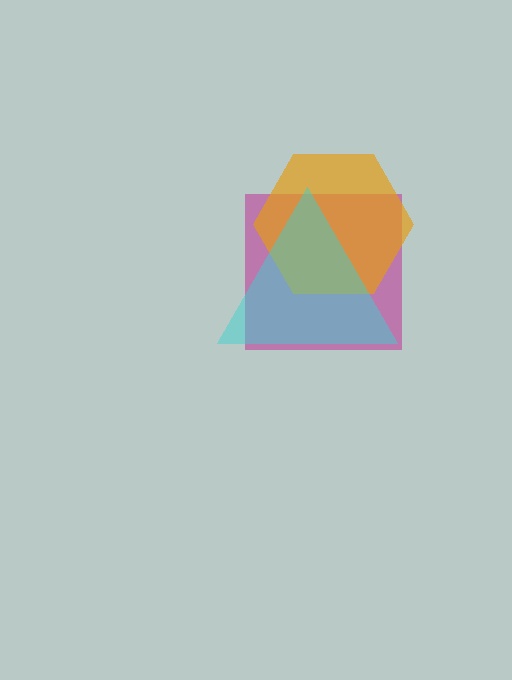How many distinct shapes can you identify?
There are 3 distinct shapes: a magenta square, an orange hexagon, a cyan triangle.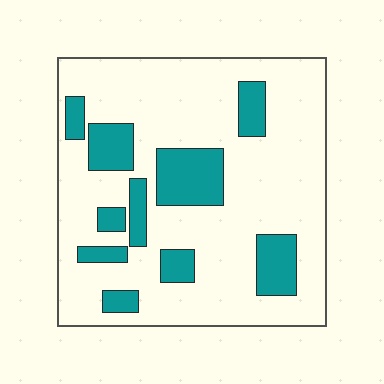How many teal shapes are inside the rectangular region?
10.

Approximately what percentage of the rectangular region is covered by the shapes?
Approximately 20%.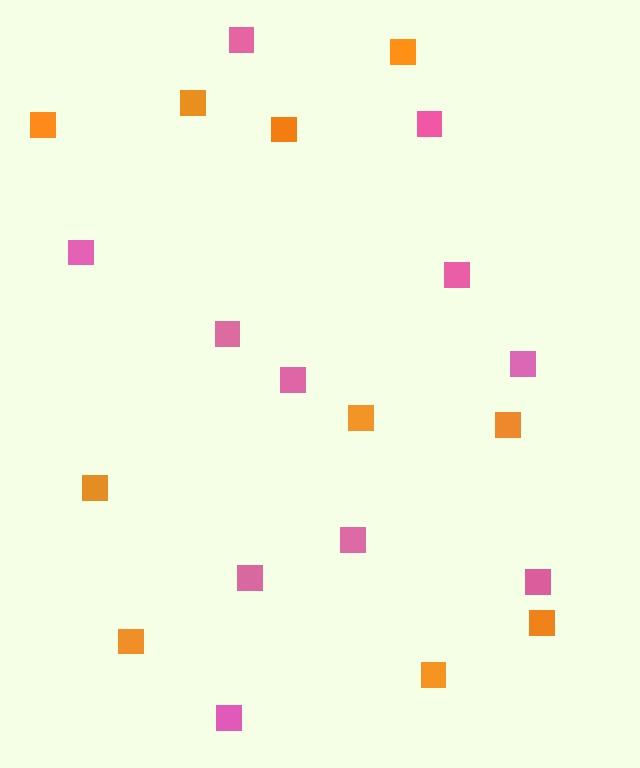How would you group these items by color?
There are 2 groups: one group of orange squares (10) and one group of pink squares (11).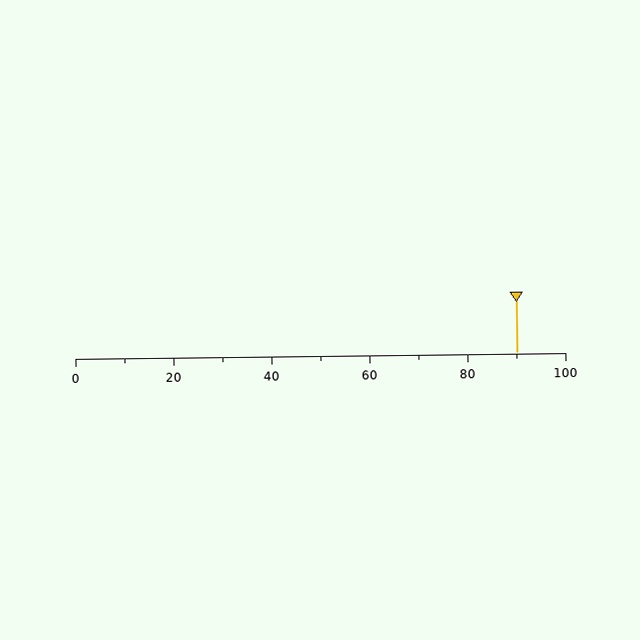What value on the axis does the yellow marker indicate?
The marker indicates approximately 90.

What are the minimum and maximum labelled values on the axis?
The axis runs from 0 to 100.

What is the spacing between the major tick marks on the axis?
The major ticks are spaced 20 apart.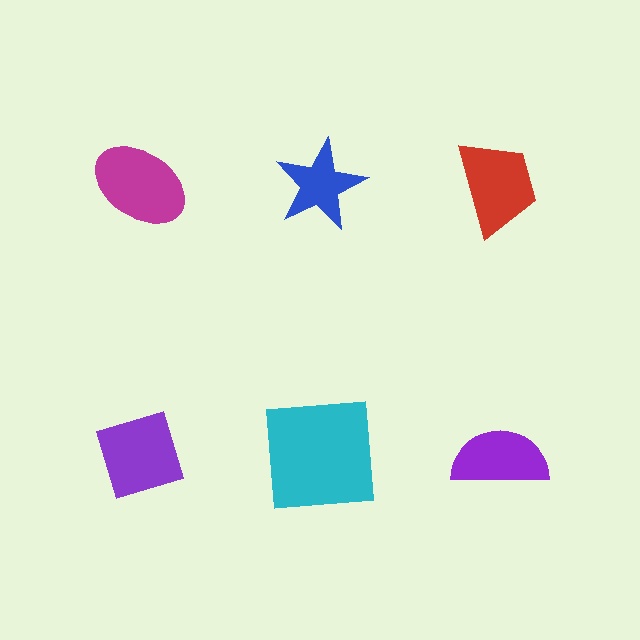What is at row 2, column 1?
A purple diamond.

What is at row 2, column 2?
A cyan square.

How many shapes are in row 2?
3 shapes.